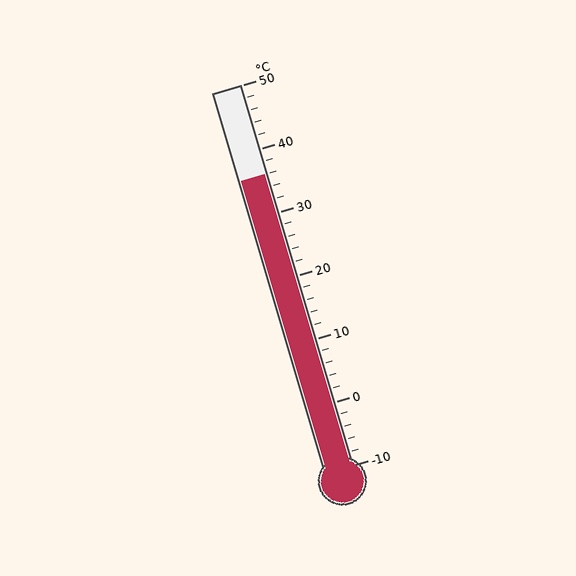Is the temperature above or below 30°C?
The temperature is above 30°C.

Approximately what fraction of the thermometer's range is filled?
The thermometer is filled to approximately 75% of its range.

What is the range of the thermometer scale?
The thermometer scale ranges from -10°C to 50°C.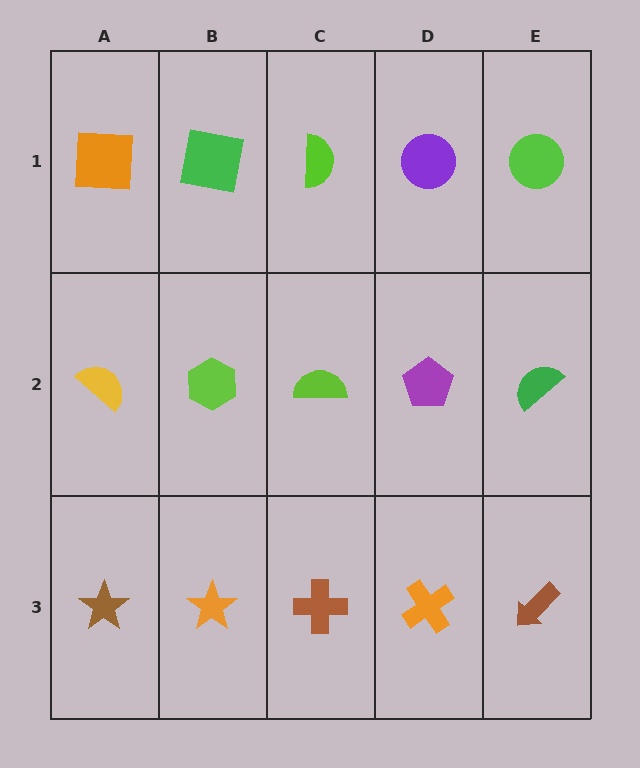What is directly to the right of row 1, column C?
A purple circle.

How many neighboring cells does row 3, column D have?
3.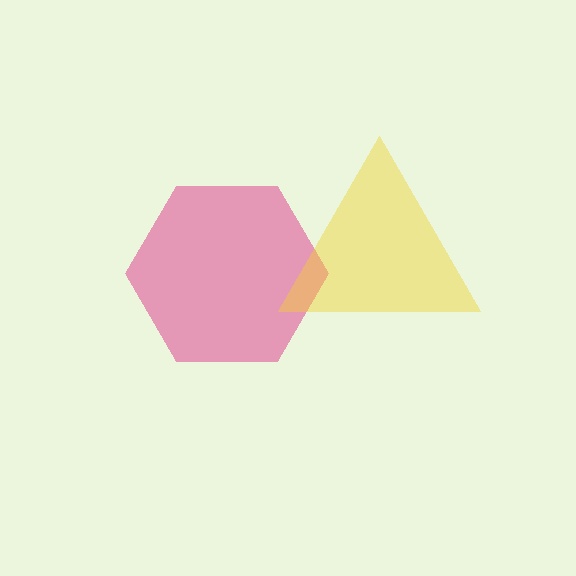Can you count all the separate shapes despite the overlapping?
Yes, there are 2 separate shapes.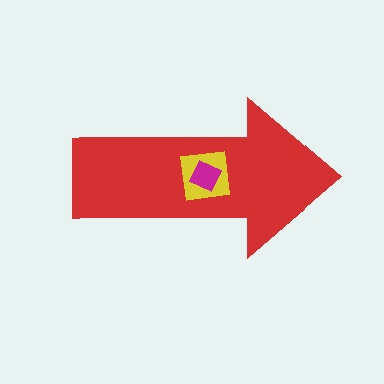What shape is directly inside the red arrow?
The yellow square.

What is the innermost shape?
The magenta square.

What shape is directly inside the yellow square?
The magenta square.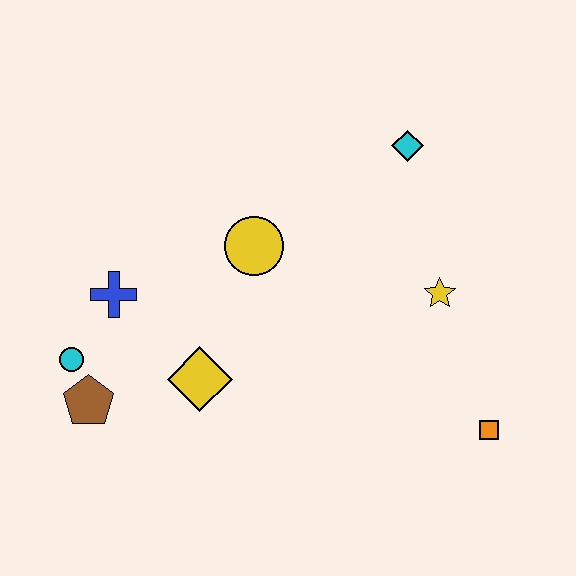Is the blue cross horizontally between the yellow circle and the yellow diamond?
No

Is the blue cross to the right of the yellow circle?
No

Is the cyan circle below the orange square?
No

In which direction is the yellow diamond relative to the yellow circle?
The yellow diamond is below the yellow circle.